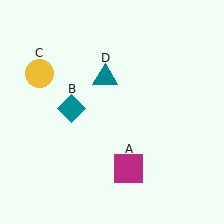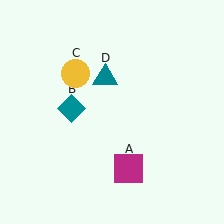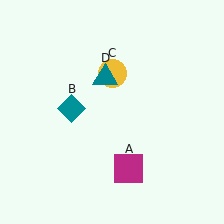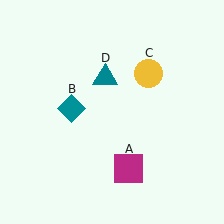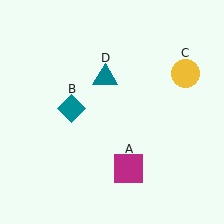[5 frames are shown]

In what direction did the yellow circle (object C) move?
The yellow circle (object C) moved right.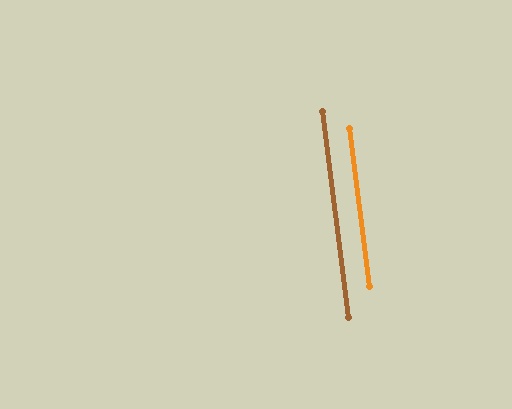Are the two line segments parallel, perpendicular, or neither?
Parallel — their directions differ by only 0.0°.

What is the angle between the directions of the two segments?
Approximately 0 degrees.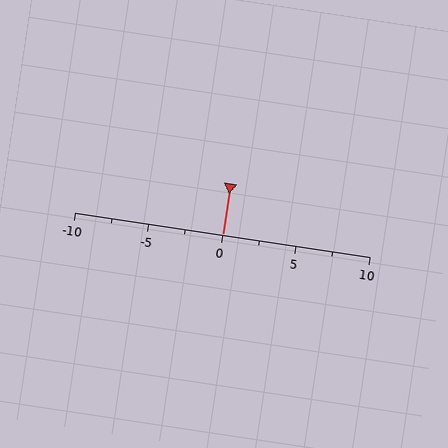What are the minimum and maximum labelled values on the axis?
The axis runs from -10 to 10.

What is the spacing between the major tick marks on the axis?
The major ticks are spaced 5 apart.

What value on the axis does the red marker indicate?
The marker indicates approximately 0.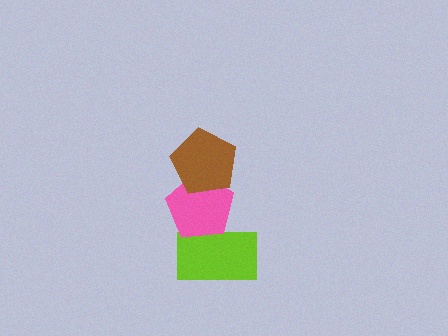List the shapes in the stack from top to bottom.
From top to bottom: the brown pentagon, the pink pentagon, the lime rectangle.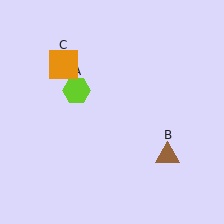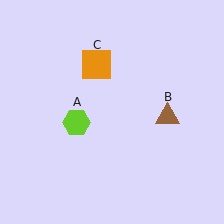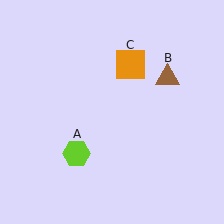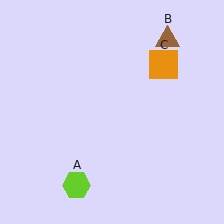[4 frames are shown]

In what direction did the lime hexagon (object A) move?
The lime hexagon (object A) moved down.